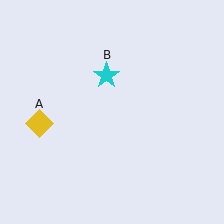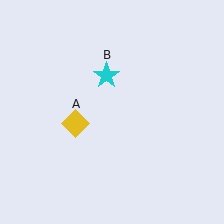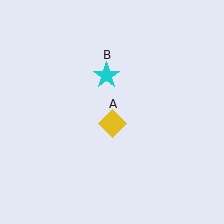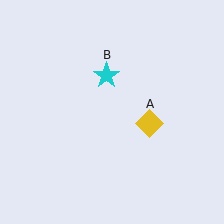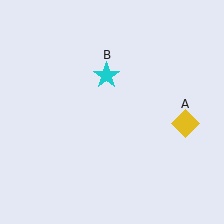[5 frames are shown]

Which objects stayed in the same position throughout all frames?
Cyan star (object B) remained stationary.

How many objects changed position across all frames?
1 object changed position: yellow diamond (object A).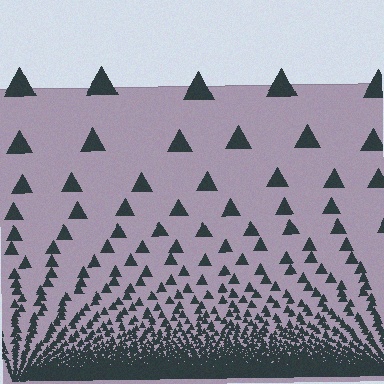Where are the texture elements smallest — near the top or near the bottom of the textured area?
Near the bottom.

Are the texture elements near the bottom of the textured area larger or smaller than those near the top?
Smaller. The gradient is inverted — elements near the bottom are smaller and denser.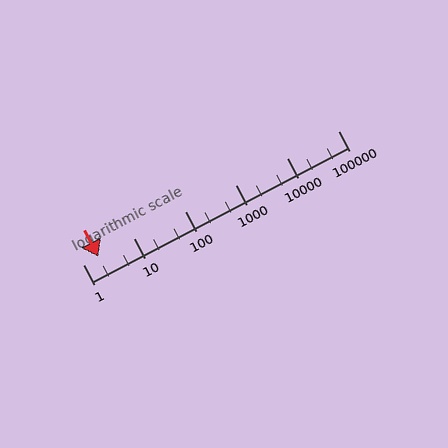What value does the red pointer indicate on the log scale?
The pointer indicates approximately 2.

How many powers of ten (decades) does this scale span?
The scale spans 5 decades, from 1 to 100000.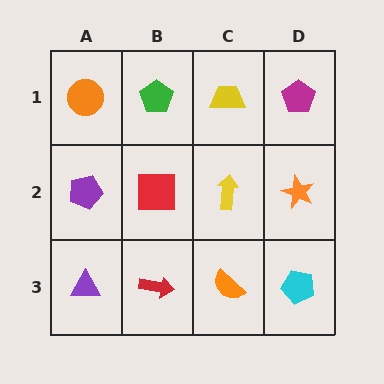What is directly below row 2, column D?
A cyan pentagon.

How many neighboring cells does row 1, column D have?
2.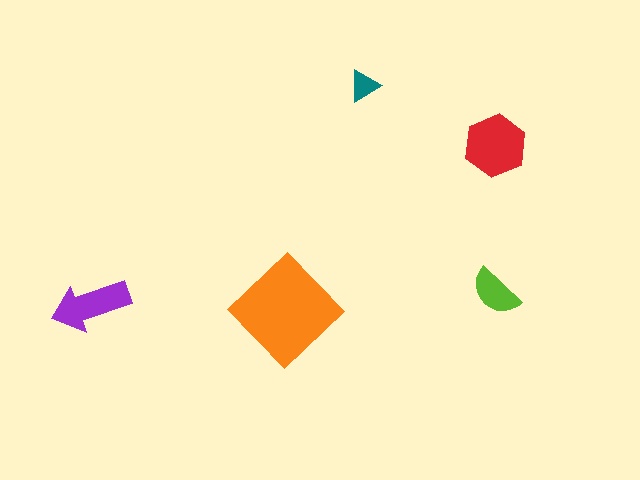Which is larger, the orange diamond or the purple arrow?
The orange diamond.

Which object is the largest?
The orange diamond.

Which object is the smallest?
The teal triangle.